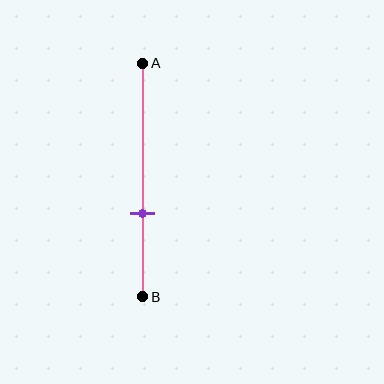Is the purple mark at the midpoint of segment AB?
No, the mark is at about 65% from A, not at the 50% midpoint.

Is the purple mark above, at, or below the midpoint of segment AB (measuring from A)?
The purple mark is below the midpoint of segment AB.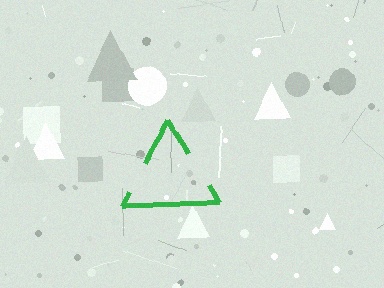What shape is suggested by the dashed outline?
The dashed outline suggests a triangle.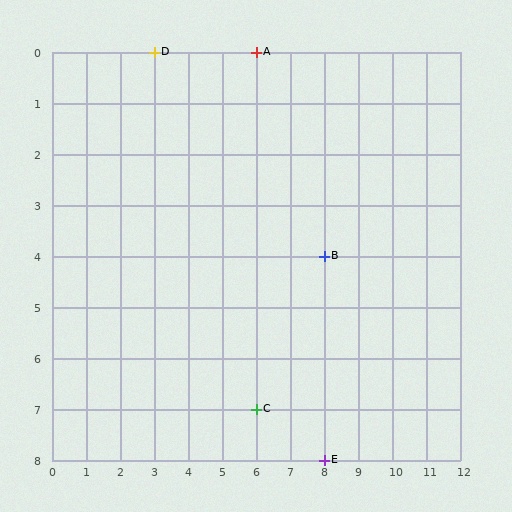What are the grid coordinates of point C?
Point C is at grid coordinates (6, 7).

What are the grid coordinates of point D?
Point D is at grid coordinates (3, 0).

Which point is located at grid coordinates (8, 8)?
Point E is at (8, 8).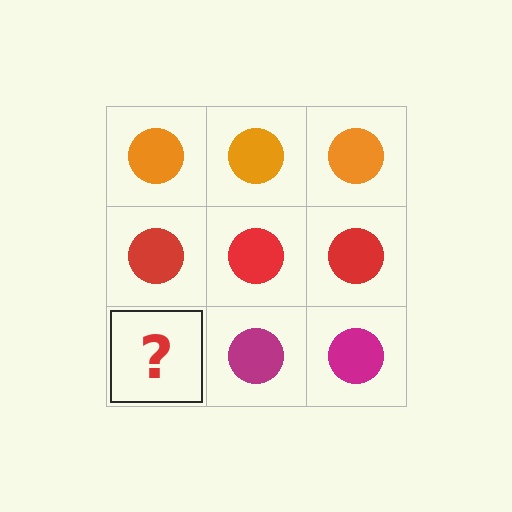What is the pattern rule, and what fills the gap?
The rule is that each row has a consistent color. The gap should be filled with a magenta circle.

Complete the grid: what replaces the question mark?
The question mark should be replaced with a magenta circle.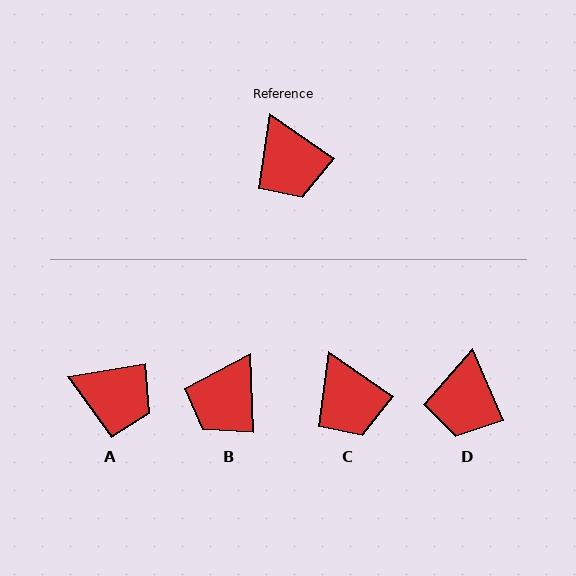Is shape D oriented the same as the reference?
No, it is off by about 33 degrees.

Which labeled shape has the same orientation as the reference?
C.